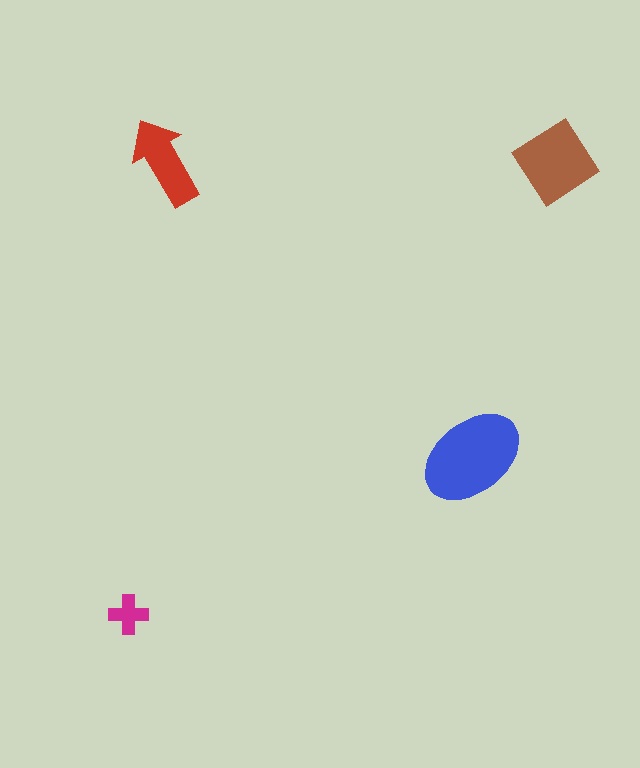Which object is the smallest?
The magenta cross.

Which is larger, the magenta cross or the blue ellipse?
The blue ellipse.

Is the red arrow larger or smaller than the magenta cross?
Larger.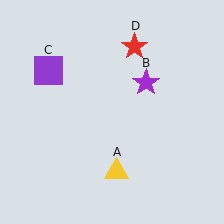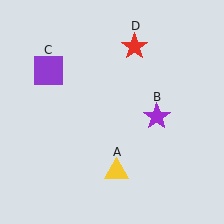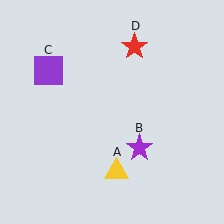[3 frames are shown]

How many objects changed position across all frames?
1 object changed position: purple star (object B).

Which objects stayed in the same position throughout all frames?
Yellow triangle (object A) and purple square (object C) and red star (object D) remained stationary.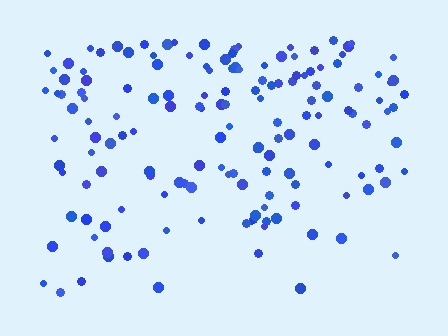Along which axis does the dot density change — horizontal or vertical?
Vertical.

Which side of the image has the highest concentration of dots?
The top.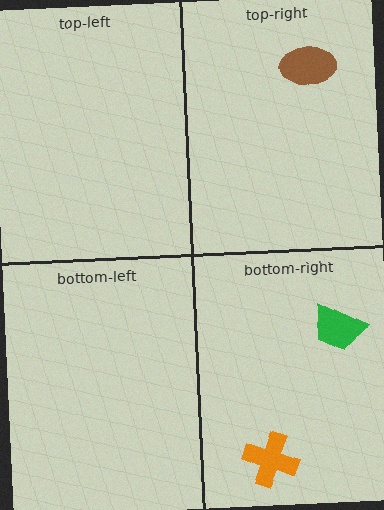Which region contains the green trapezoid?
The bottom-right region.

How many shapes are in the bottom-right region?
2.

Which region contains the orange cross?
The bottom-right region.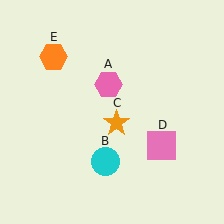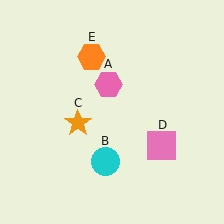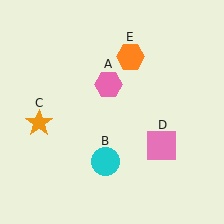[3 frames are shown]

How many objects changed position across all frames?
2 objects changed position: orange star (object C), orange hexagon (object E).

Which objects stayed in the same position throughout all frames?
Pink hexagon (object A) and cyan circle (object B) and pink square (object D) remained stationary.